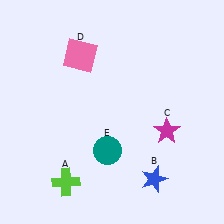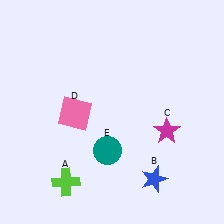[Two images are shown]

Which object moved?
The pink square (D) moved down.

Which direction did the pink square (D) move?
The pink square (D) moved down.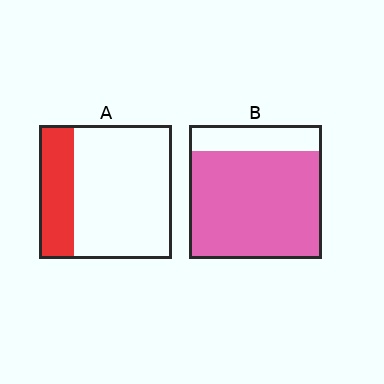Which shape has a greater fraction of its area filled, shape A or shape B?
Shape B.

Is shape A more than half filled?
No.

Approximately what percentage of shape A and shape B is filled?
A is approximately 25% and B is approximately 80%.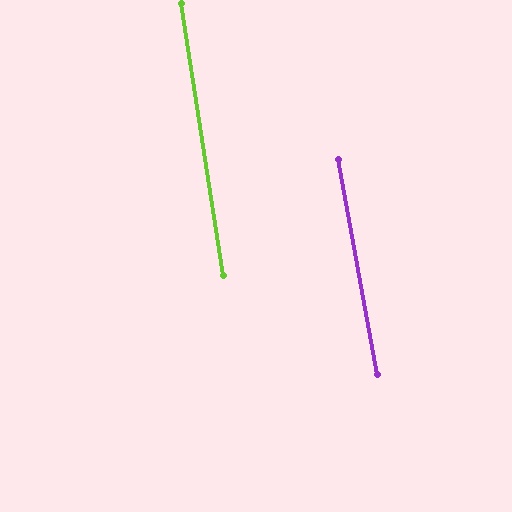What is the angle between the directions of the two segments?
Approximately 2 degrees.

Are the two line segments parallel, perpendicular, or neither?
Parallel — their directions differ by only 1.5°.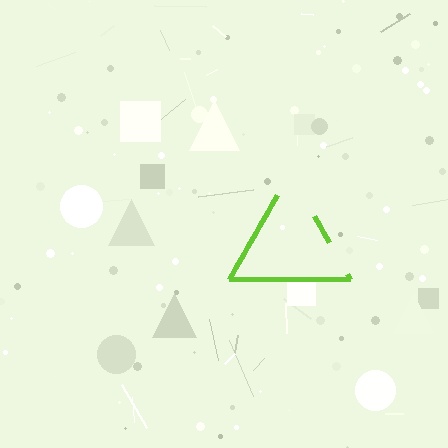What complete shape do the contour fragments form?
The contour fragments form a triangle.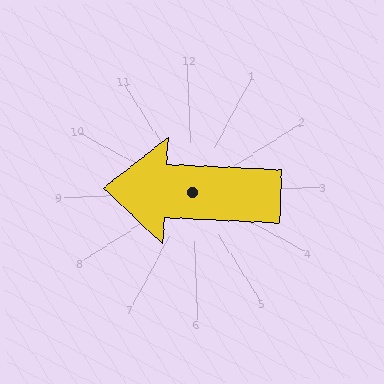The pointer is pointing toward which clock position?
Roughly 9 o'clock.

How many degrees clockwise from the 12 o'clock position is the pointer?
Approximately 275 degrees.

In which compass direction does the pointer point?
West.